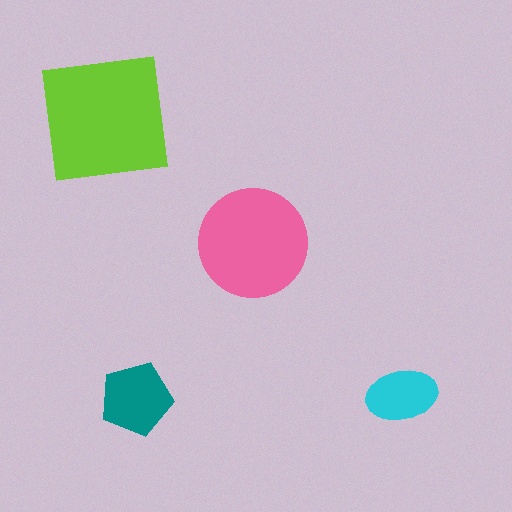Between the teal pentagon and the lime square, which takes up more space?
The lime square.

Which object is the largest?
The lime square.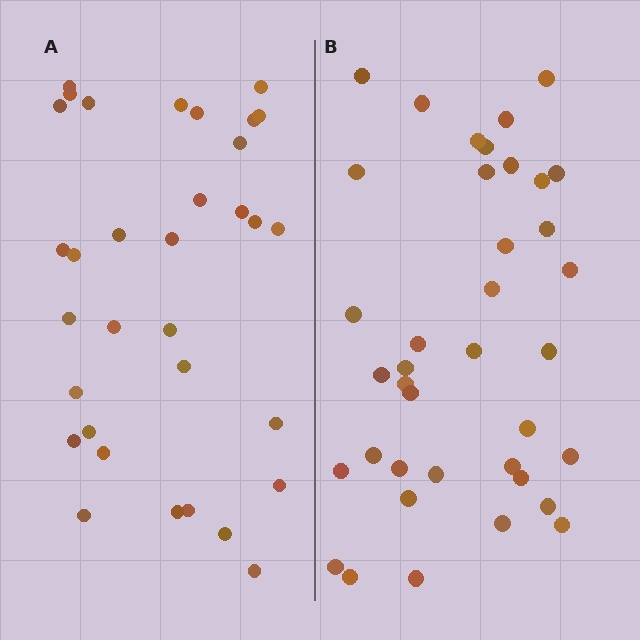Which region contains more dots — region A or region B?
Region B (the right region) has more dots.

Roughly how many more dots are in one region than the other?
Region B has about 5 more dots than region A.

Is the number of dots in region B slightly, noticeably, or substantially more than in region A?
Region B has only slightly more — the two regions are fairly close. The ratio is roughly 1.2 to 1.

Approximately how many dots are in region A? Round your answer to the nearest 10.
About 30 dots. (The exact count is 33, which rounds to 30.)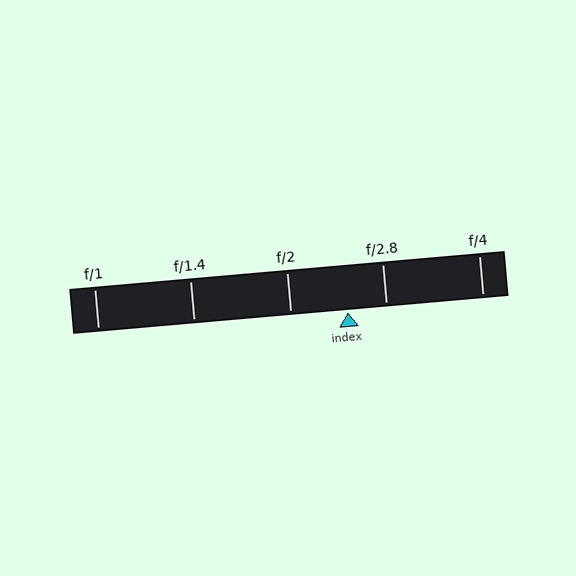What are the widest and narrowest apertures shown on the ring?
The widest aperture shown is f/1 and the narrowest is f/4.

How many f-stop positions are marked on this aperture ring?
There are 5 f-stop positions marked.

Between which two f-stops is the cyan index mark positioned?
The index mark is between f/2 and f/2.8.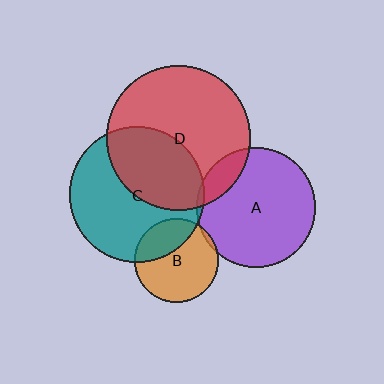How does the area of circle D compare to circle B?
Approximately 2.9 times.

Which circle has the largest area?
Circle D (red).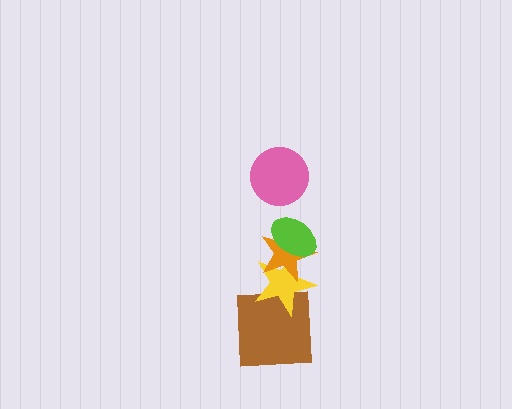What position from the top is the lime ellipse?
The lime ellipse is 2nd from the top.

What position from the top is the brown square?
The brown square is 5th from the top.